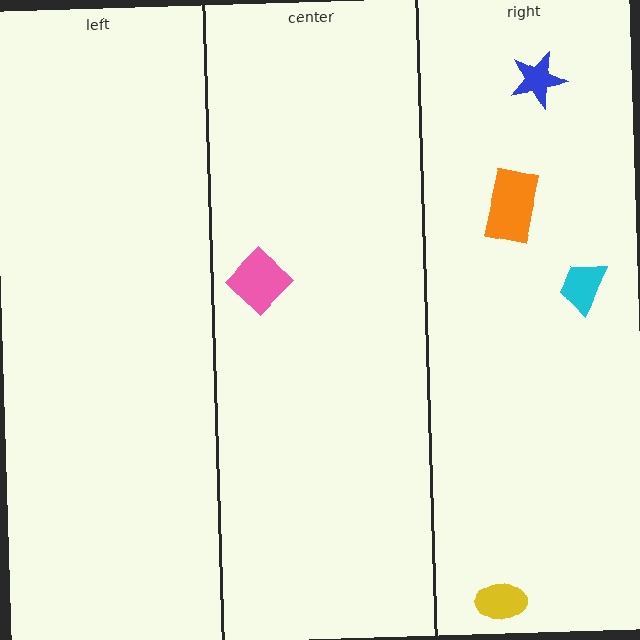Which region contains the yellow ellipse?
The right region.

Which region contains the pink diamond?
The center region.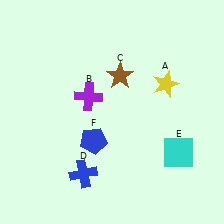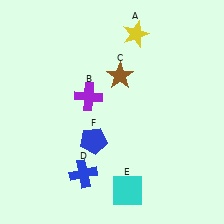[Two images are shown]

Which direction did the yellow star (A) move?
The yellow star (A) moved up.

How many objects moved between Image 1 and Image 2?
2 objects moved between the two images.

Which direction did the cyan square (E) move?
The cyan square (E) moved left.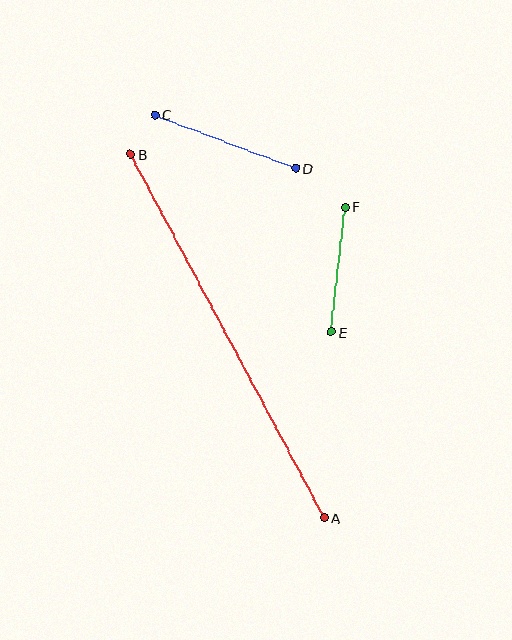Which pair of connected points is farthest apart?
Points A and B are farthest apart.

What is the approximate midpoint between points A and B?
The midpoint is at approximately (227, 336) pixels.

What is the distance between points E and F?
The distance is approximately 126 pixels.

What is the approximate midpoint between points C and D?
The midpoint is at approximately (225, 142) pixels.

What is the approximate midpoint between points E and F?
The midpoint is at approximately (338, 270) pixels.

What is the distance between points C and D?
The distance is approximately 151 pixels.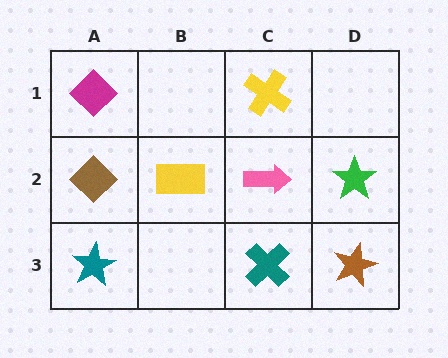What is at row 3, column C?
A teal cross.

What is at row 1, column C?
A yellow cross.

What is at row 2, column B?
A yellow rectangle.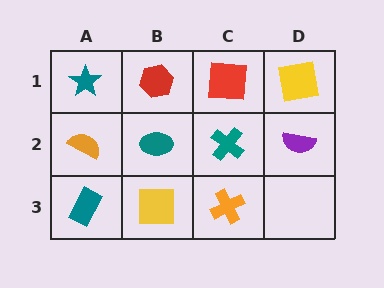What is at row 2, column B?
A teal ellipse.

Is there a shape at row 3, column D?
No, that cell is empty.